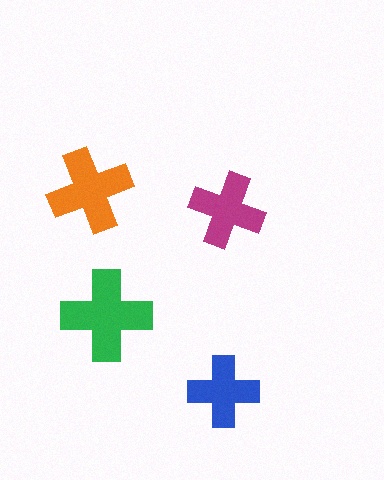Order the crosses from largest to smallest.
the green one, the orange one, the magenta one, the blue one.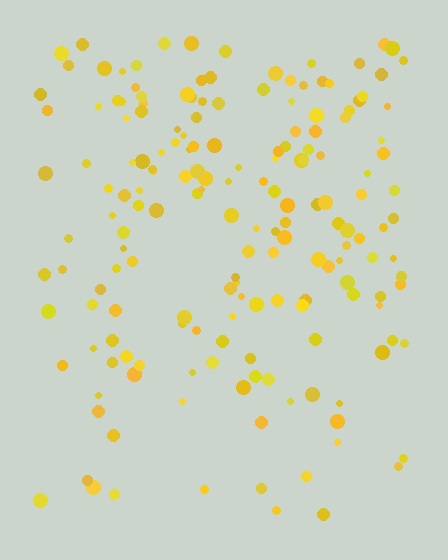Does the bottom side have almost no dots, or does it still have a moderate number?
Still a moderate number, just noticeably fewer than the top.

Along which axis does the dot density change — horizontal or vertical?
Vertical.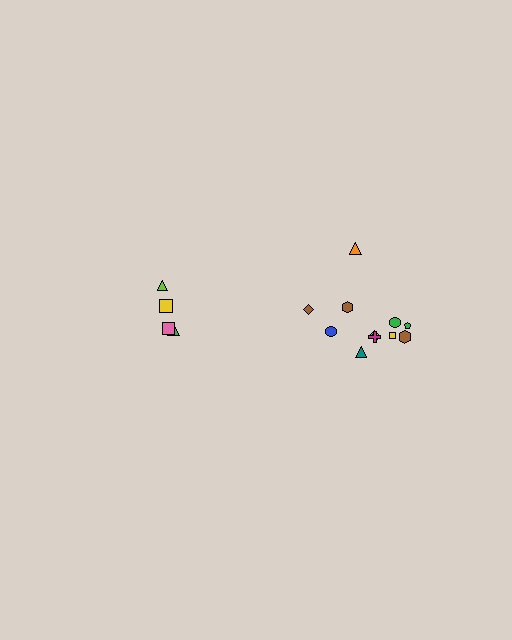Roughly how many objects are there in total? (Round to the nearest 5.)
Roughly 15 objects in total.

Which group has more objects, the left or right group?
The right group.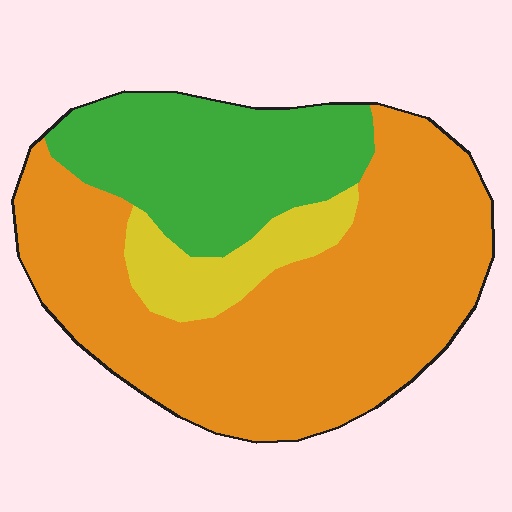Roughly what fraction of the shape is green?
Green takes up about one quarter (1/4) of the shape.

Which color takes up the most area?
Orange, at roughly 60%.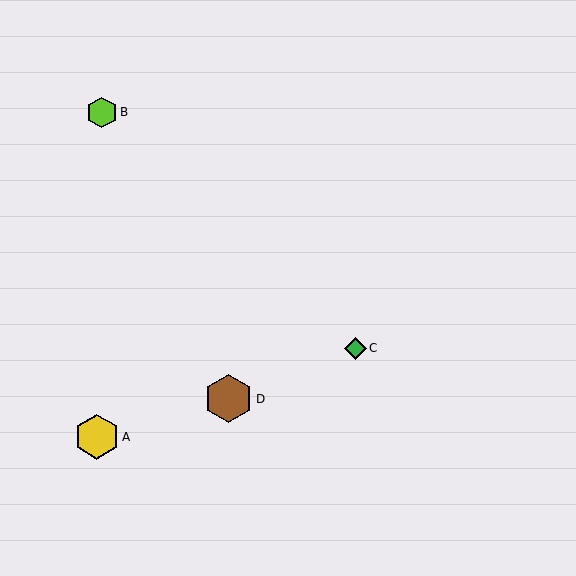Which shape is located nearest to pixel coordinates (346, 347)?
The green diamond (labeled C) at (355, 348) is nearest to that location.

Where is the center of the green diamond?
The center of the green diamond is at (355, 348).